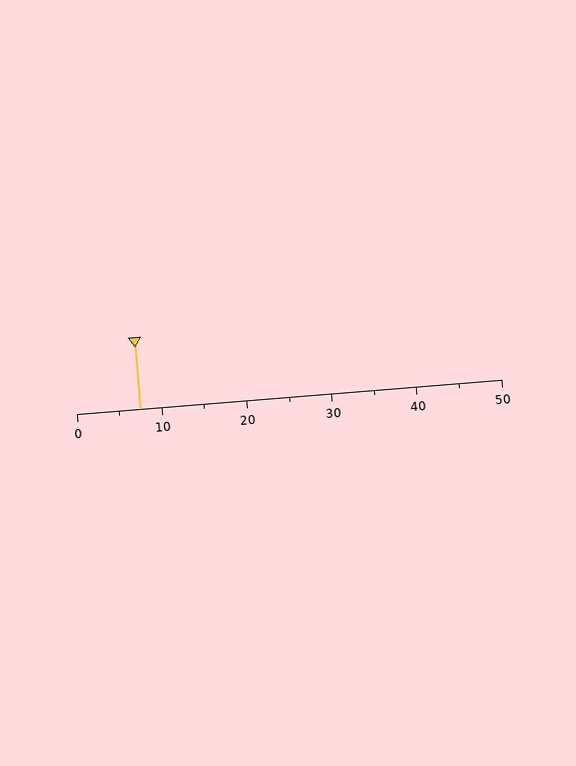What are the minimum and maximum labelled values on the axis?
The axis runs from 0 to 50.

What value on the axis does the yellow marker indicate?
The marker indicates approximately 7.5.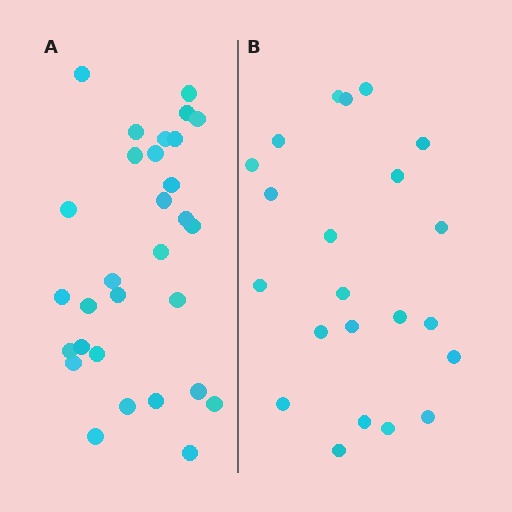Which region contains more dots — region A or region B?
Region A (the left region) has more dots.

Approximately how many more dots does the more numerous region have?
Region A has roughly 8 or so more dots than region B.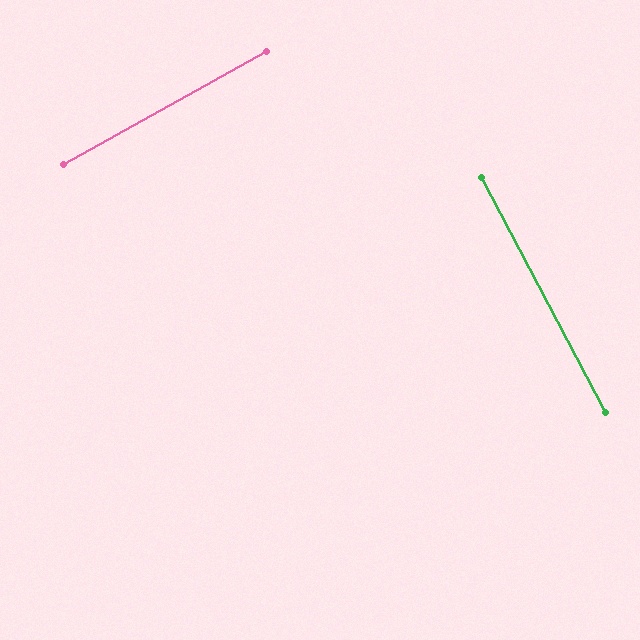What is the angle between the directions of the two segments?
Approximately 89 degrees.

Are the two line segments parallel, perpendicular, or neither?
Perpendicular — they meet at approximately 89°.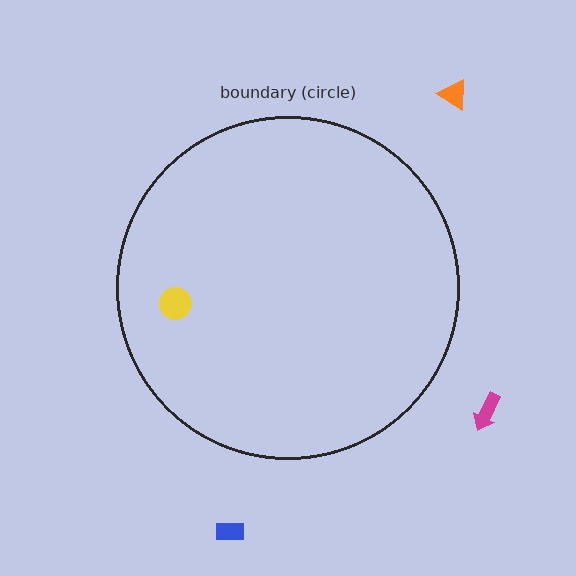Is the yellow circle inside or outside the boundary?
Inside.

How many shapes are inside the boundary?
1 inside, 3 outside.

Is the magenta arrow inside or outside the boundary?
Outside.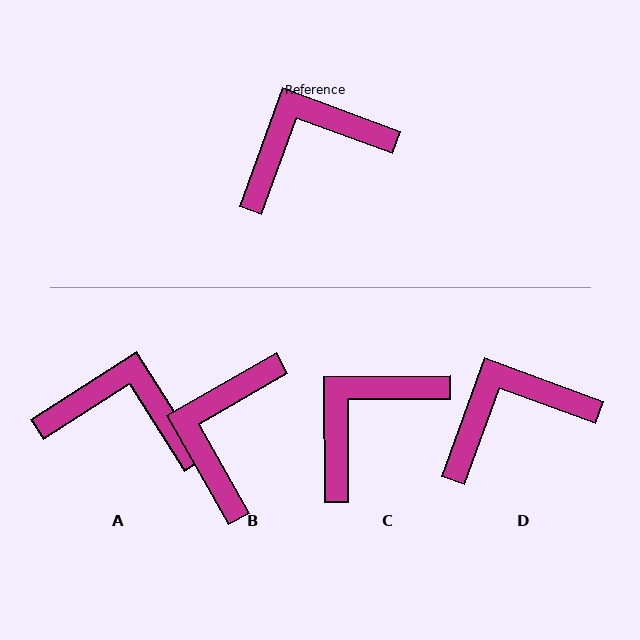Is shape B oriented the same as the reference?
No, it is off by about 50 degrees.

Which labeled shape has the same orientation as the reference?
D.